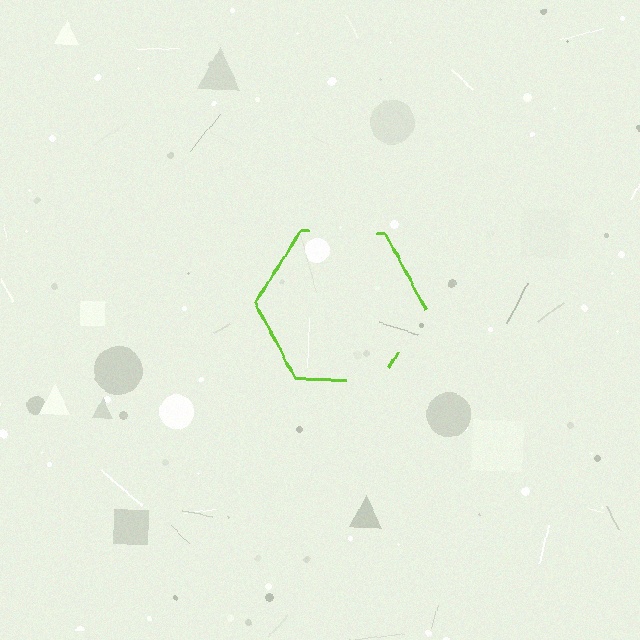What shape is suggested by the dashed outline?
The dashed outline suggests a hexagon.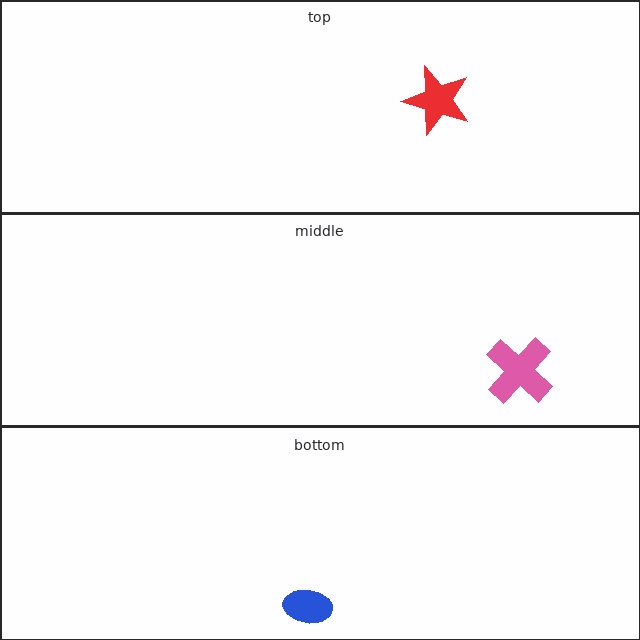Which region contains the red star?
The top region.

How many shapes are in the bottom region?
1.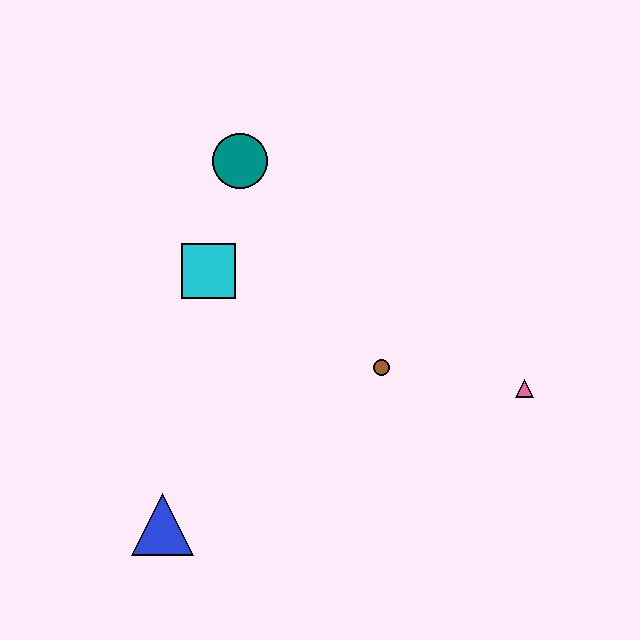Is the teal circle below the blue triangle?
No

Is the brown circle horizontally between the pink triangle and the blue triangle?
Yes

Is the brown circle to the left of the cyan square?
No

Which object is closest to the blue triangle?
The cyan square is closest to the blue triangle.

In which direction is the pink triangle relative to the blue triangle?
The pink triangle is to the right of the blue triangle.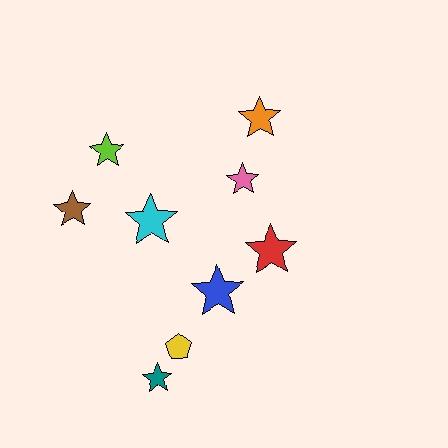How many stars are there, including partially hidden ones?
There are 8 stars.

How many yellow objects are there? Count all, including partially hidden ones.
There is 1 yellow object.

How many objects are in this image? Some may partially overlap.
There are 9 objects.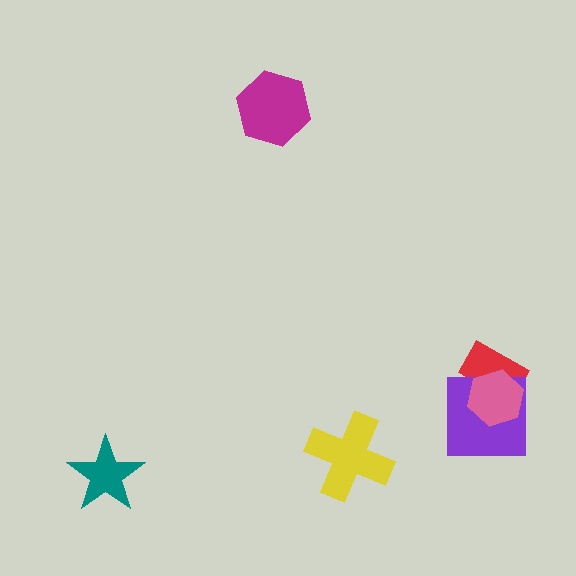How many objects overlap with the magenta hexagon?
0 objects overlap with the magenta hexagon.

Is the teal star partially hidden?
No, no other shape covers it.